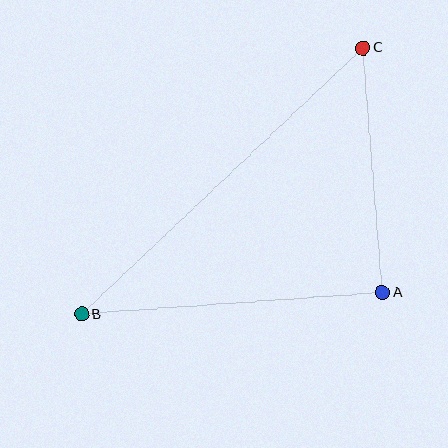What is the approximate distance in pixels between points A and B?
The distance between A and B is approximately 301 pixels.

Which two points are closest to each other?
Points A and C are closest to each other.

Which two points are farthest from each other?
Points B and C are farthest from each other.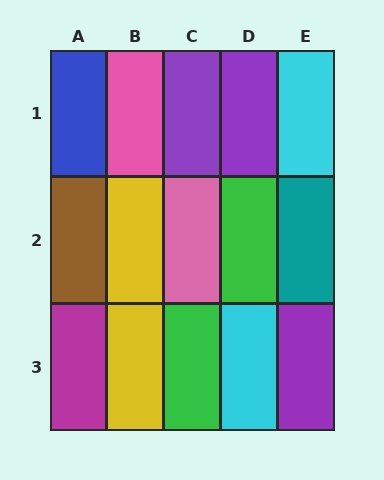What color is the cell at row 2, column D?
Green.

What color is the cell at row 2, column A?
Brown.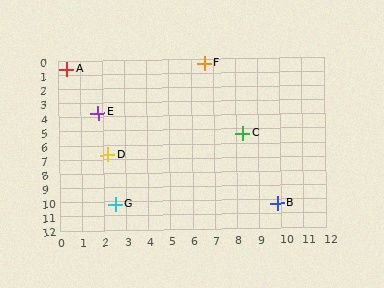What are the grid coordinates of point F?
Point F is at approximately (6.6, 0.3).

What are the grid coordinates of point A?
Point A is at approximately (0.4, 0.6).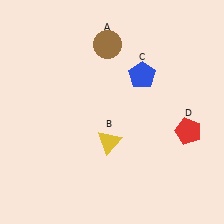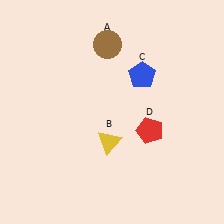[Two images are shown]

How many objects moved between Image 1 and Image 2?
1 object moved between the two images.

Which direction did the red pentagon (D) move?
The red pentagon (D) moved left.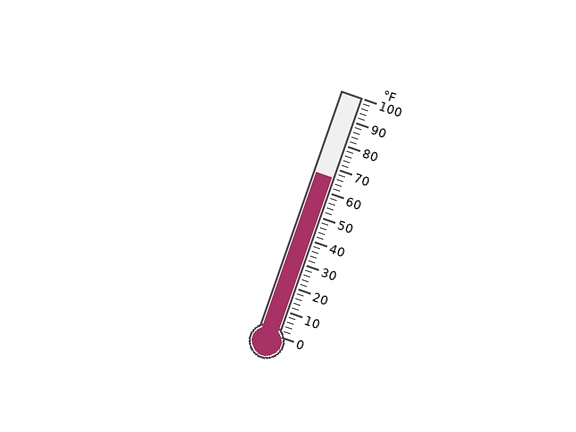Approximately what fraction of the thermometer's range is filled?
The thermometer is filled to approximately 65% of its range.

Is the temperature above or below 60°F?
The temperature is above 60°F.